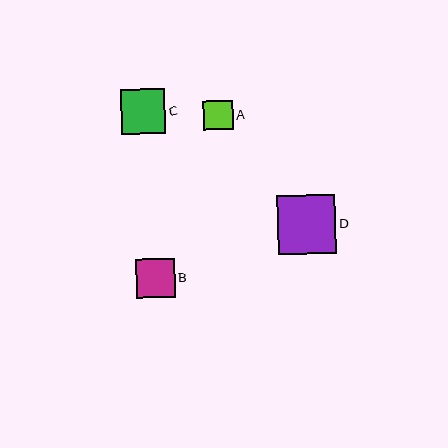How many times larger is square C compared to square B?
Square C is approximately 1.1 times the size of square B.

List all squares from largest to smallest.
From largest to smallest: D, C, B, A.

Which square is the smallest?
Square A is the smallest with a size of approximately 30 pixels.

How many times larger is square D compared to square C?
Square D is approximately 1.3 times the size of square C.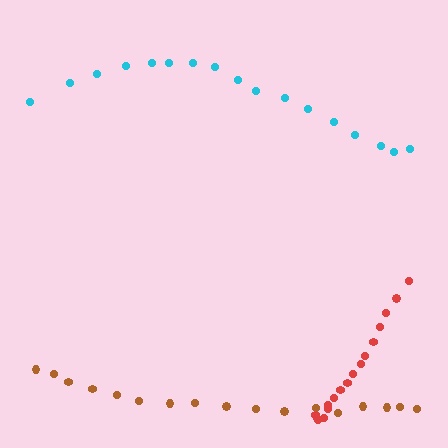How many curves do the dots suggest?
There are 3 distinct paths.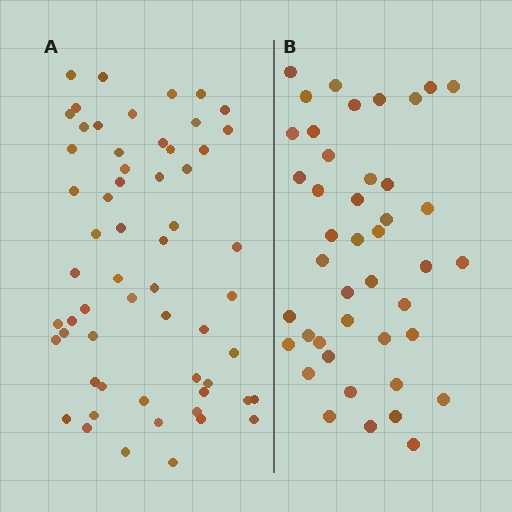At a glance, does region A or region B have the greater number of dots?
Region A (the left region) has more dots.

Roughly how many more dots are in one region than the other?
Region A has approximately 15 more dots than region B.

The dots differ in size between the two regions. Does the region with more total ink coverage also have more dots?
No. Region B has more total ink coverage because its dots are larger, but region A actually contains more individual dots. Total area can be misleading — the number of items is what matters here.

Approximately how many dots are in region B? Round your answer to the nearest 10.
About 40 dots. (The exact count is 43, which rounds to 40.)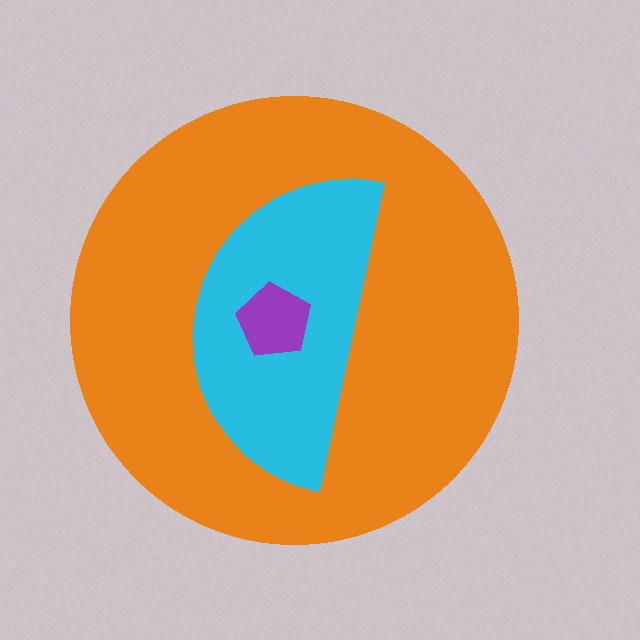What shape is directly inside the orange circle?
The cyan semicircle.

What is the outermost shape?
The orange circle.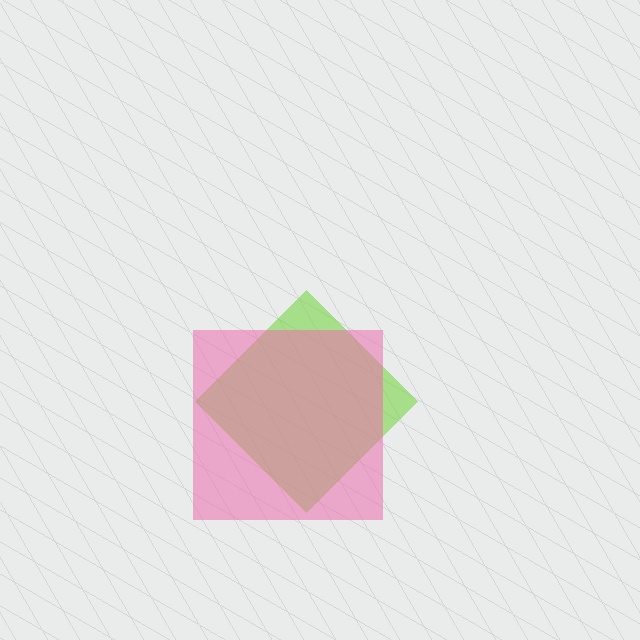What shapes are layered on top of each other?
The layered shapes are: a lime diamond, a pink square.